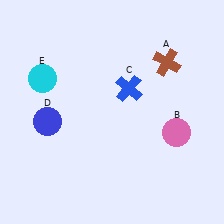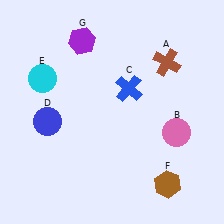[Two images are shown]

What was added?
A brown hexagon (F), a purple hexagon (G) were added in Image 2.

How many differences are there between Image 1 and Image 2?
There are 2 differences between the two images.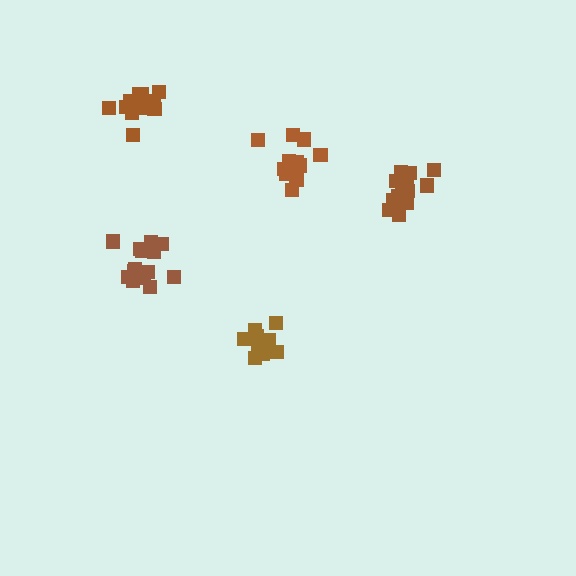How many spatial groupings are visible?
There are 5 spatial groupings.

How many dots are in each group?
Group 1: 16 dots, Group 2: 14 dots, Group 3: 15 dots, Group 4: 13 dots, Group 5: 15 dots (73 total).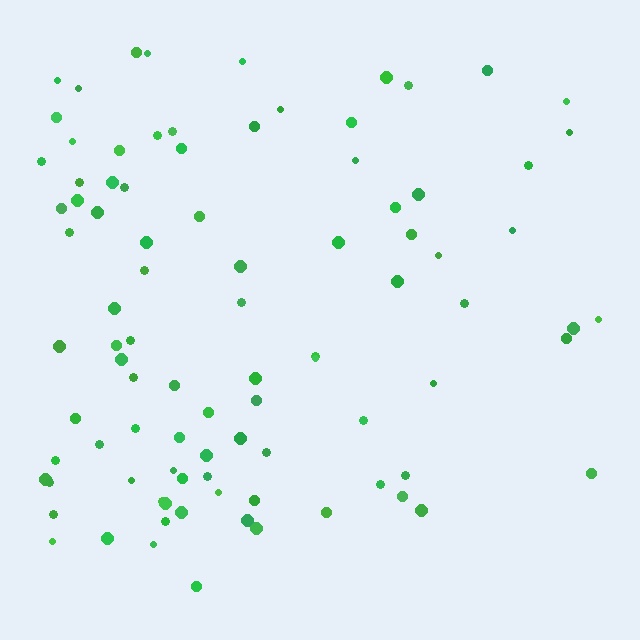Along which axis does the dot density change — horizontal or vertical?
Horizontal.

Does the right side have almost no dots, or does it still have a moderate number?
Still a moderate number, just noticeably fewer than the left.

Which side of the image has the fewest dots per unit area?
The right.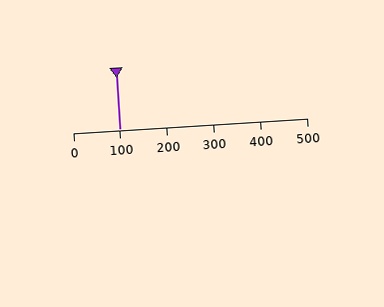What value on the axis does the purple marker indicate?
The marker indicates approximately 100.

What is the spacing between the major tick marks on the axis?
The major ticks are spaced 100 apart.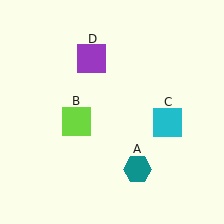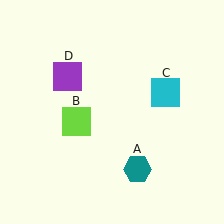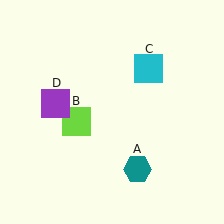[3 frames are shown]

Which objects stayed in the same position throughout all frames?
Teal hexagon (object A) and lime square (object B) remained stationary.